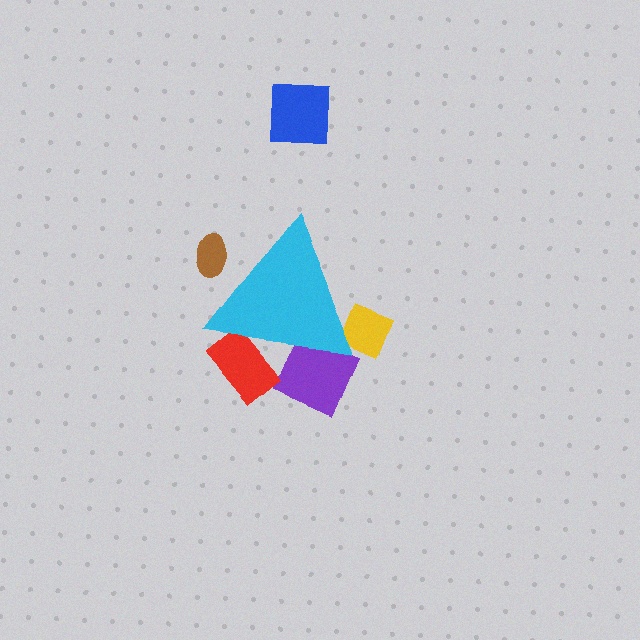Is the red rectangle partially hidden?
Yes, the red rectangle is partially hidden behind the cyan triangle.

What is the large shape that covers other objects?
A cyan triangle.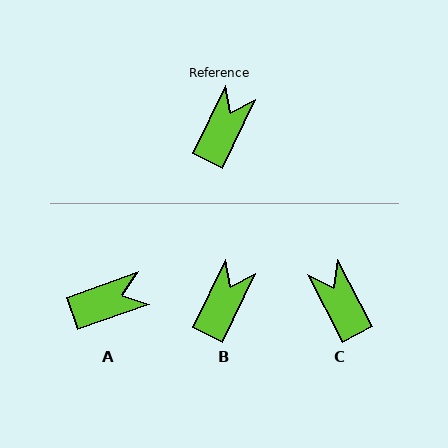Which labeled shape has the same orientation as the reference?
B.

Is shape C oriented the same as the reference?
No, it is off by about 53 degrees.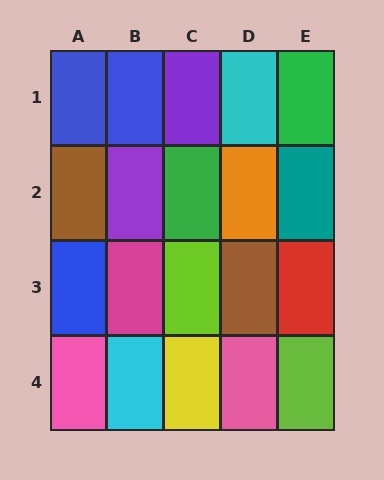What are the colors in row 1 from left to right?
Blue, blue, purple, cyan, green.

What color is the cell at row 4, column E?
Lime.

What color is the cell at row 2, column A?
Brown.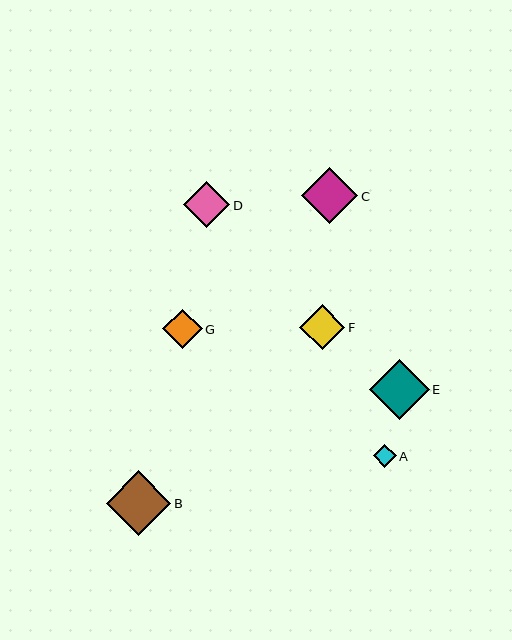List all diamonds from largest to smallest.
From largest to smallest: B, E, C, D, F, G, A.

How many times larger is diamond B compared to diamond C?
Diamond B is approximately 1.1 times the size of diamond C.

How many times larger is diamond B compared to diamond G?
Diamond B is approximately 1.6 times the size of diamond G.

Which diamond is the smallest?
Diamond A is the smallest with a size of approximately 23 pixels.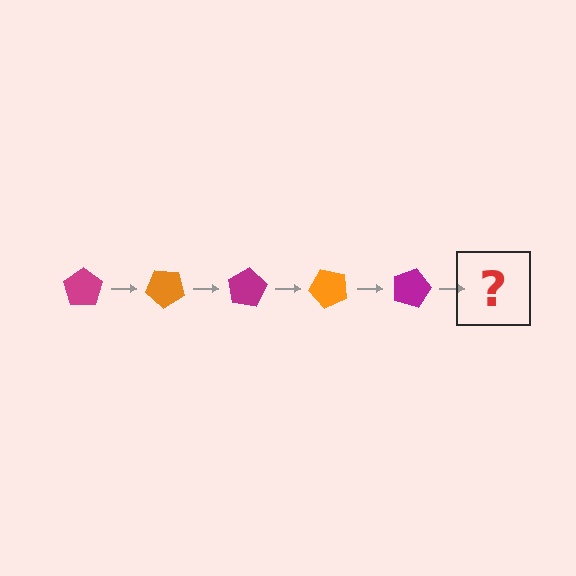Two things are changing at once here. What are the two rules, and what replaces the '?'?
The two rules are that it rotates 40 degrees each step and the color cycles through magenta and orange. The '?' should be an orange pentagon, rotated 200 degrees from the start.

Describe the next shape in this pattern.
It should be an orange pentagon, rotated 200 degrees from the start.